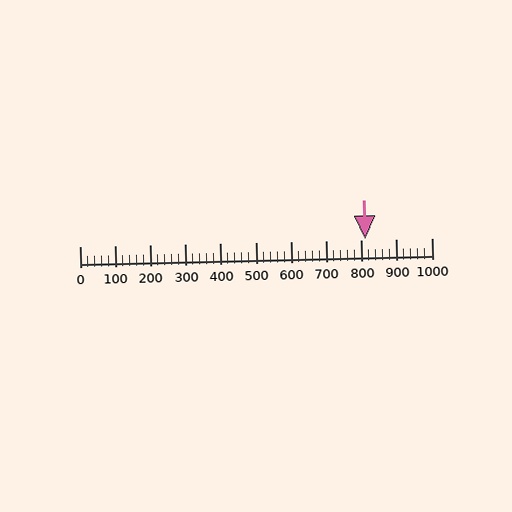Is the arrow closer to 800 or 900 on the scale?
The arrow is closer to 800.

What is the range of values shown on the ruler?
The ruler shows values from 0 to 1000.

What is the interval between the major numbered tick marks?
The major tick marks are spaced 100 units apart.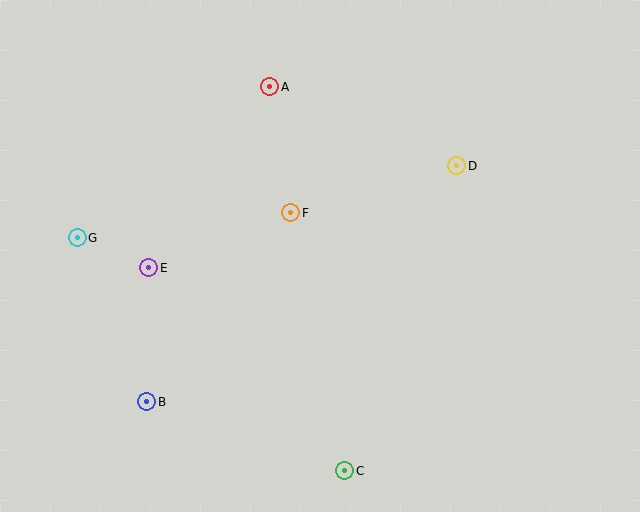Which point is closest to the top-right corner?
Point D is closest to the top-right corner.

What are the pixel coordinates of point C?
Point C is at (345, 471).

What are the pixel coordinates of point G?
Point G is at (77, 238).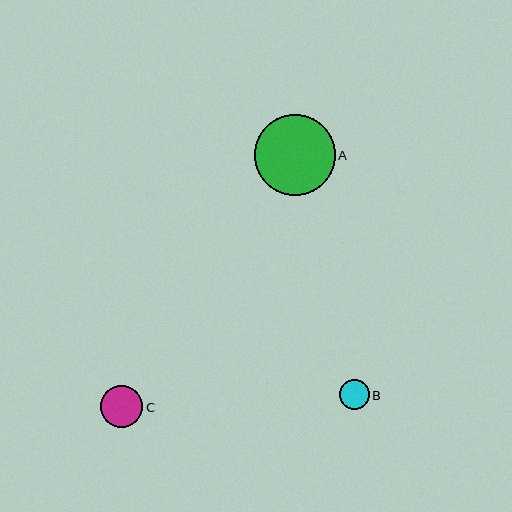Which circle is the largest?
Circle A is the largest with a size of approximately 81 pixels.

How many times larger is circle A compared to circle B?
Circle A is approximately 2.7 times the size of circle B.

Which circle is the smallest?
Circle B is the smallest with a size of approximately 30 pixels.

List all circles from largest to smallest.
From largest to smallest: A, C, B.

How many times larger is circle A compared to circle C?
Circle A is approximately 1.9 times the size of circle C.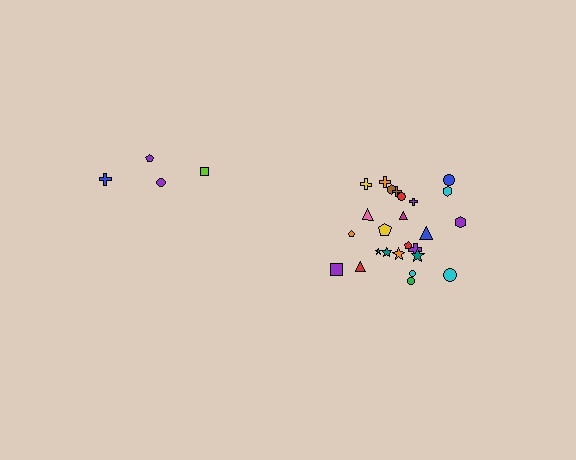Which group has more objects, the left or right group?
The right group.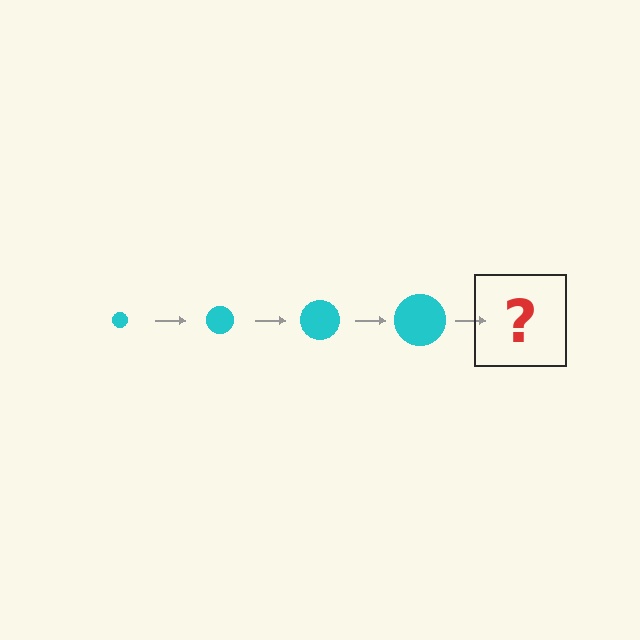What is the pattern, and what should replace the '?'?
The pattern is that the circle gets progressively larger each step. The '?' should be a cyan circle, larger than the previous one.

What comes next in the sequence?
The next element should be a cyan circle, larger than the previous one.